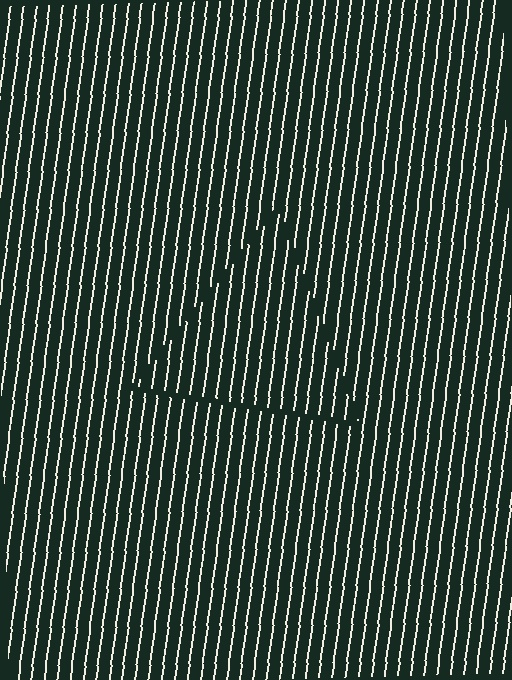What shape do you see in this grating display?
An illusory triangle. The interior of the shape contains the same grating, shifted by half a period — the contour is defined by the phase discontinuity where line-ends from the inner and outer gratings abut.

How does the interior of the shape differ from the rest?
The interior of the shape contains the same grating, shifted by half a period — the contour is defined by the phase discontinuity where line-ends from the inner and outer gratings abut.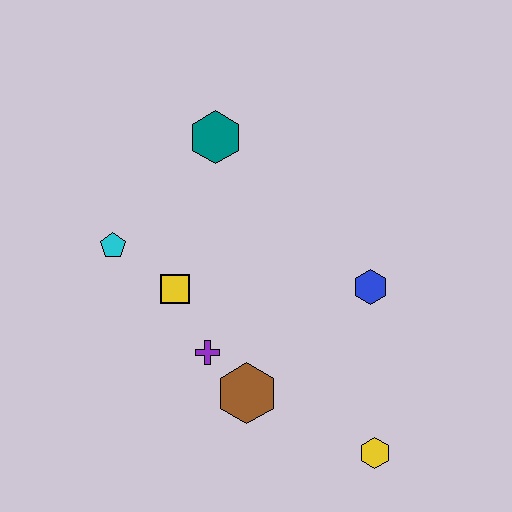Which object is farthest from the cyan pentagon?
The yellow hexagon is farthest from the cyan pentagon.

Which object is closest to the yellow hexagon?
The brown hexagon is closest to the yellow hexagon.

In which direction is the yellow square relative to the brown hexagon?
The yellow square is above the brown hexagon.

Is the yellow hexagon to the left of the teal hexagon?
No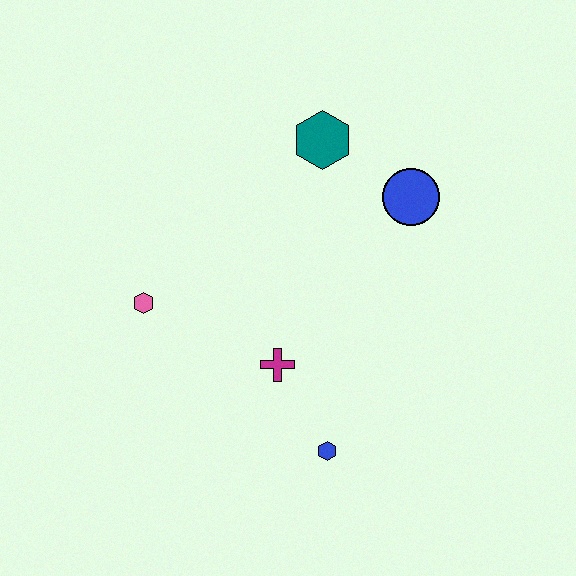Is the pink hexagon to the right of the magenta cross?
No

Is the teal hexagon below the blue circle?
No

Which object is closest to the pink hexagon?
The magenta cross is closest to the pink hexagon.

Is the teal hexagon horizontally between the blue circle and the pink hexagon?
Yes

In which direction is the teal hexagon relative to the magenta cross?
The teal hexagon is above the magenta cross.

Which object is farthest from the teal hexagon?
The blue hexagon is farthest from the teal hexagon.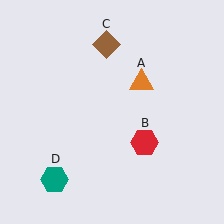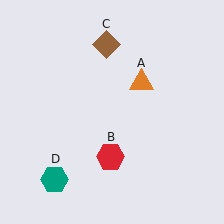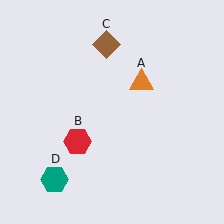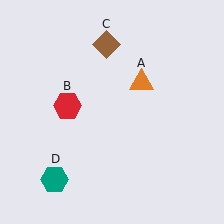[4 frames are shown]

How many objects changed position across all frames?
1 object changed position: red hexagon (object B).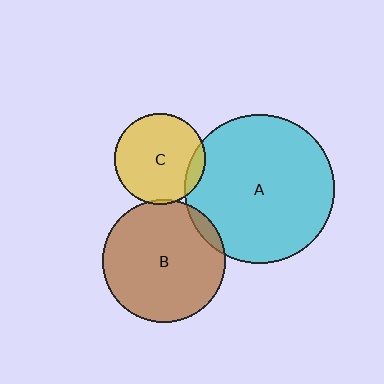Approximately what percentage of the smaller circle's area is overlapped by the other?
Approximately 5%.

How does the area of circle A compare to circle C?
Approximately 2.7 times.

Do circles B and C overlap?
Yes.